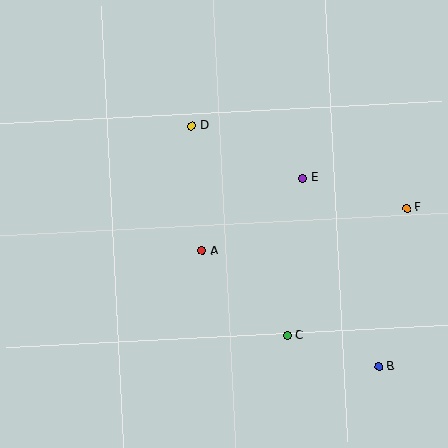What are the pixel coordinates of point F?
Point F is at (407, 208).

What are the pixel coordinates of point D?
Point D is at (192, 126).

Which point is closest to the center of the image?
Point A at (202, 251) is closest to the center.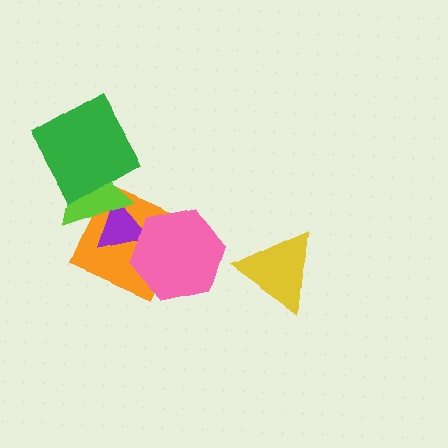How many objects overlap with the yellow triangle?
0 objects overlap with the yellow triangle.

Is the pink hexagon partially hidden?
No, no other shape covers it.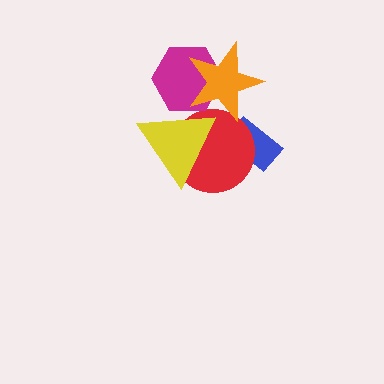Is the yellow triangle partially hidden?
Yes, it is partially covered by another shape.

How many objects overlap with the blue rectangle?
1 object overlaps with the blue rectangle.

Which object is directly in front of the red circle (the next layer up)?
The yellow triangle is directly in front of the red circle.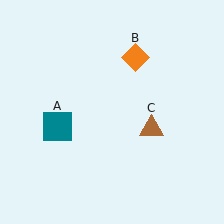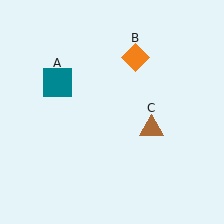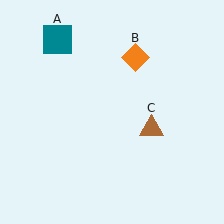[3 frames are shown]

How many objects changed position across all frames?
1 object changed position: teal square (object A).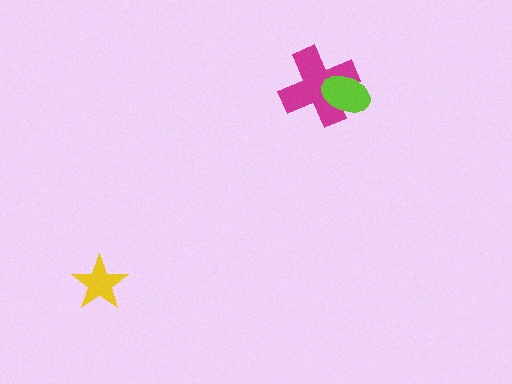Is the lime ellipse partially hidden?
No, no other shape covers it.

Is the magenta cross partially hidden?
Yes, it is partially covered by another shape.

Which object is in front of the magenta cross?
The lime ellipse is in front of the magenta cross.